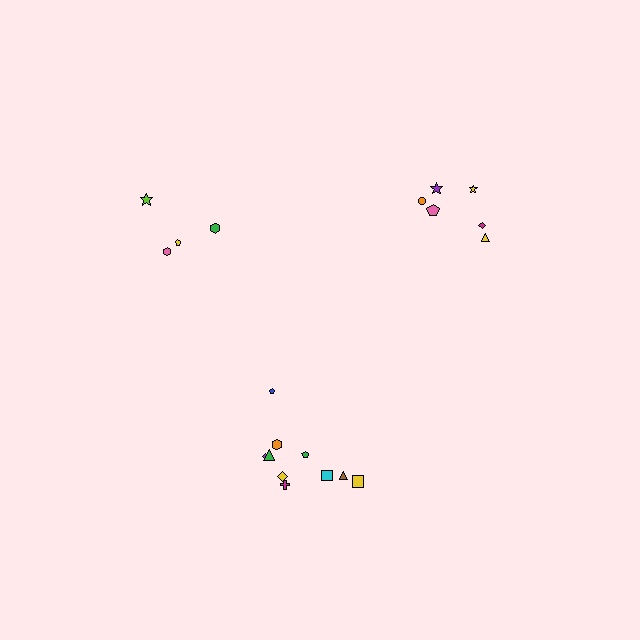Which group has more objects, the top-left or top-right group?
The top-right group.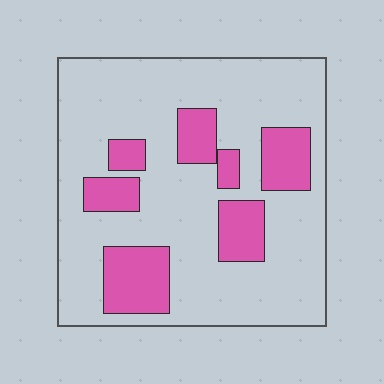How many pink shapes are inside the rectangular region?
7.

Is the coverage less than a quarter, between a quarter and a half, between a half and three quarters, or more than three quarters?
Less than a quarter.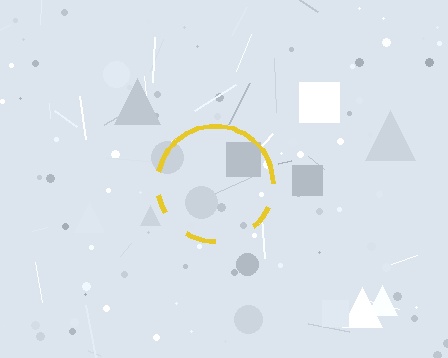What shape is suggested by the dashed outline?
The dashed outline suggests a circle.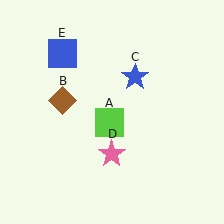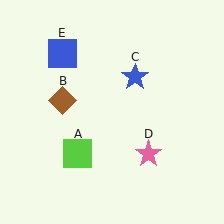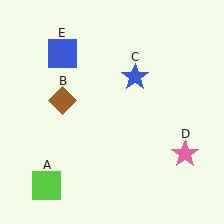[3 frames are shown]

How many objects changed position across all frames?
2 objects changed position: lime square (object A), pink star (object D).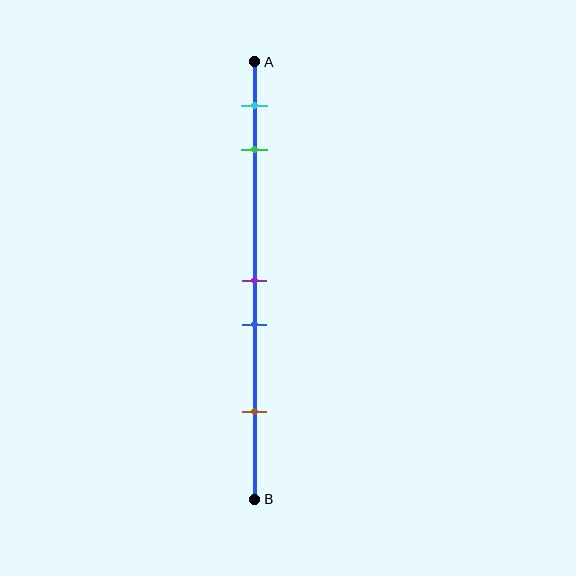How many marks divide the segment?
There are 5 marks dividing the segment.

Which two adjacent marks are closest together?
The purple and blue marks are the closest adjacent pair.